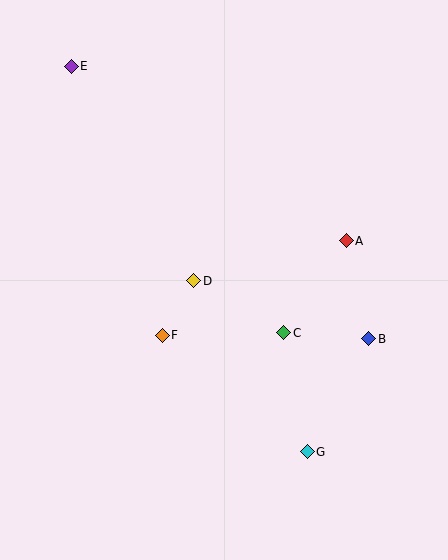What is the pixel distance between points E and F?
The distance between E and F is 284 pixels.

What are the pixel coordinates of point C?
Point C is at (283, 333).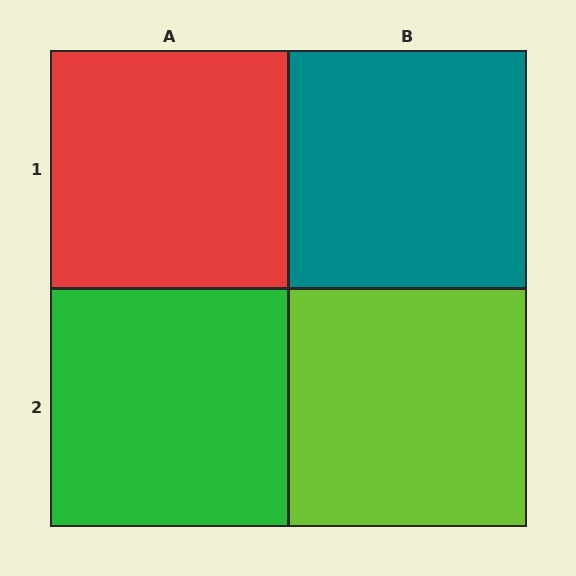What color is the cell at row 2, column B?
Lime.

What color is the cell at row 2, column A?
Green.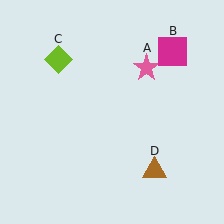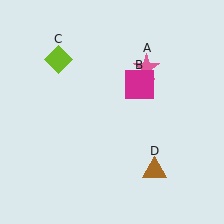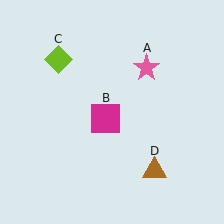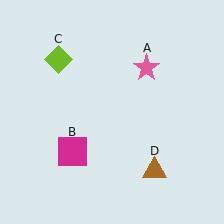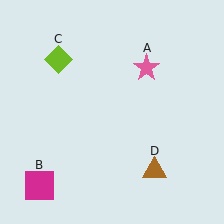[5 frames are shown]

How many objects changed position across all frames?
1 object changed position: magenta square (object B).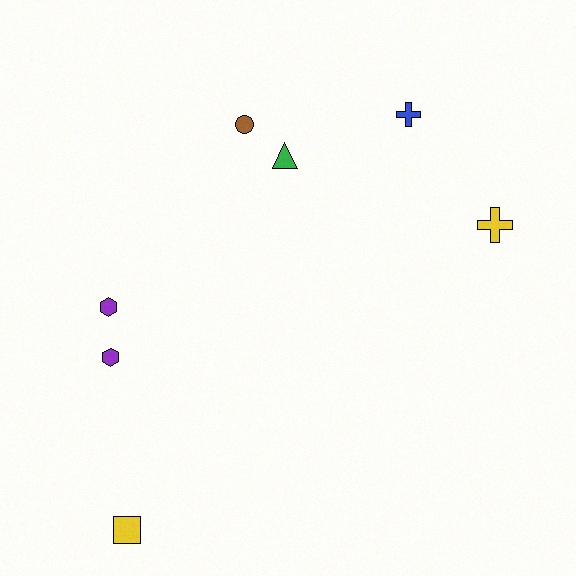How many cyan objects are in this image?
There are no cyan objects.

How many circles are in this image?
There is 1 circle.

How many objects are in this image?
There are 7 objects.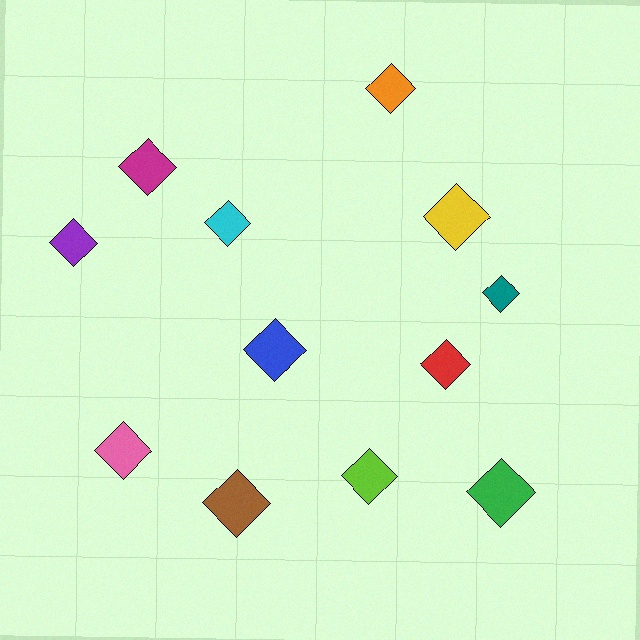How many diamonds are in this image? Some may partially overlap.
There are 12 diamonds.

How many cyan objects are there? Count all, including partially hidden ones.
There is 1 cyan object.